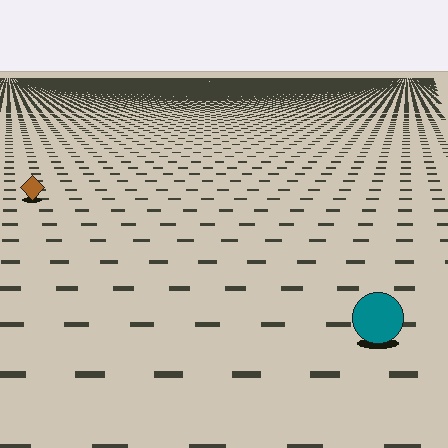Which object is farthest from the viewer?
The brown diamond is farthest from the viewer. It appears smaller and the ground texture around it is denser.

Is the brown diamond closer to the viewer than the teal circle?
No. The teal circle is closer — you can tell from the texture gradient: the ground texture is coarser near it.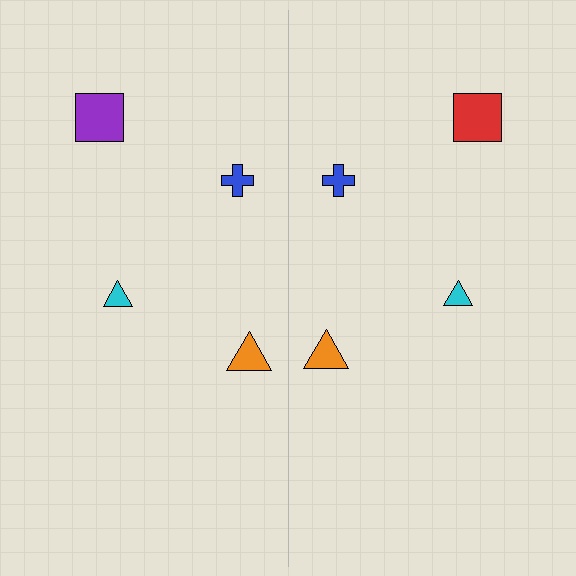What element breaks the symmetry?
The red square on the right side breaks the symmetry — its mirror counterpart is purple.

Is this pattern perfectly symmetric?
No, the pattern is not perfectly symmetric. The red square on the right side breaks the symmetry — its mirror counterpart is purple.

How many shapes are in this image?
There are 8 shapes in this image.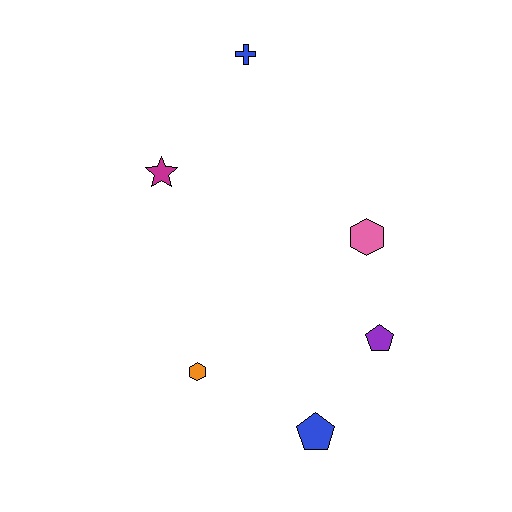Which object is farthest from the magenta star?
The blue pentagon is farthest from the magenta star.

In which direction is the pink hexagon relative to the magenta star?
The pink hexagon is to the right of the magenta star.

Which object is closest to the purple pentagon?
The pink hexagon is closest to the purple pentagon.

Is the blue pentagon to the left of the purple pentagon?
Yes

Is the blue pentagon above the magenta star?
No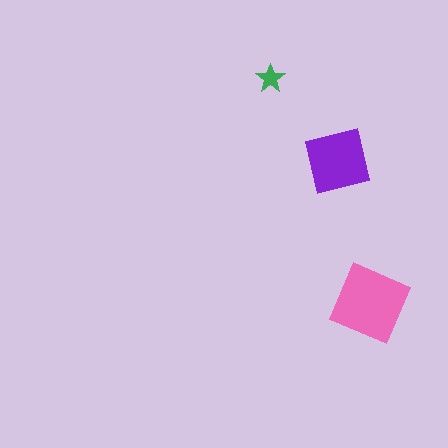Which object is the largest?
The pink square.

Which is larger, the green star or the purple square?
The purple square.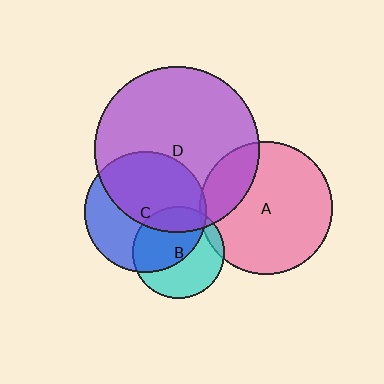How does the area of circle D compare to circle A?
Approximately 1.6 times.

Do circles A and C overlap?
Yes.